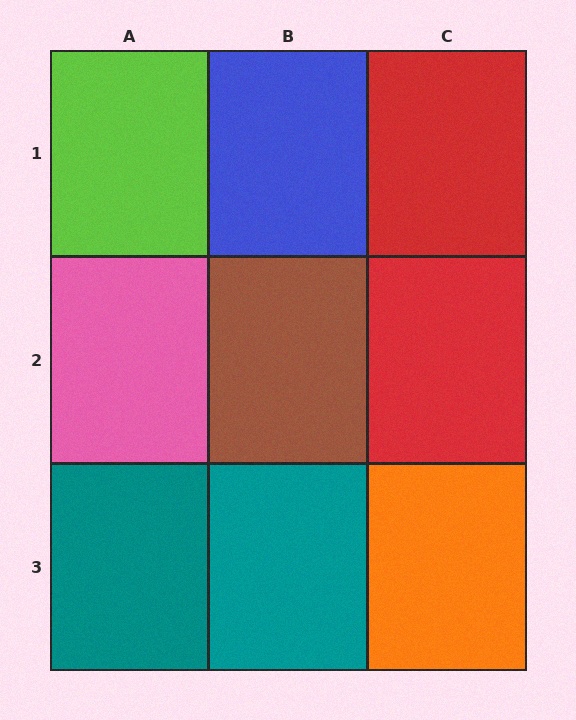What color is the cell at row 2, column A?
Pink.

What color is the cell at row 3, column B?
Teal.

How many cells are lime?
1 cell is lime.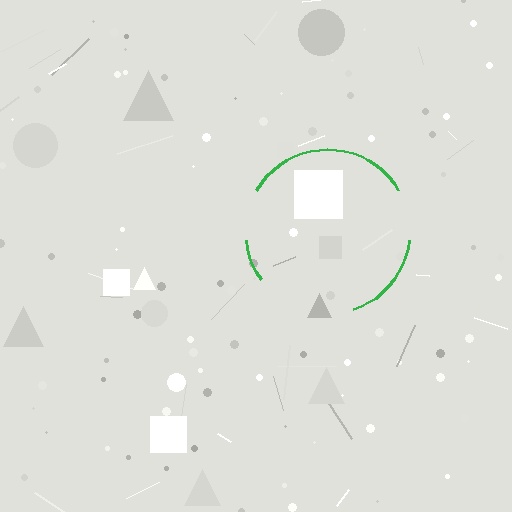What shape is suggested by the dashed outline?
The dashed outline suggests a circle.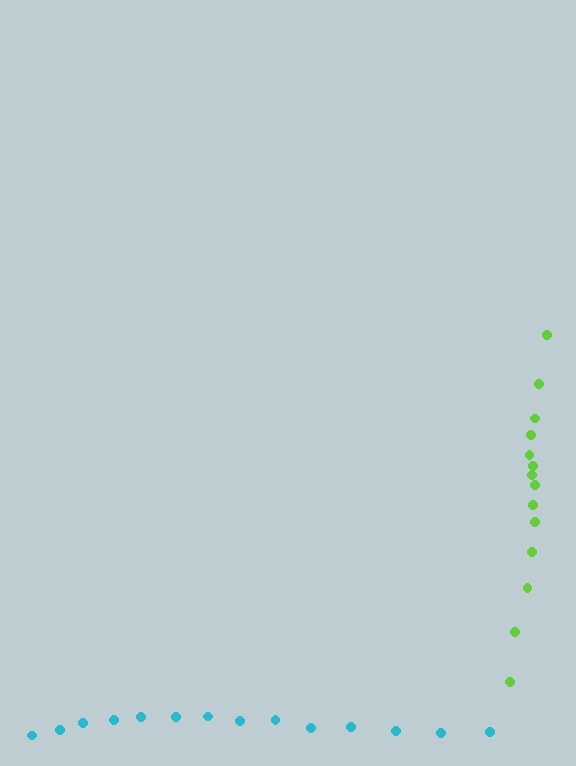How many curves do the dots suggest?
There are 2 distinct paths.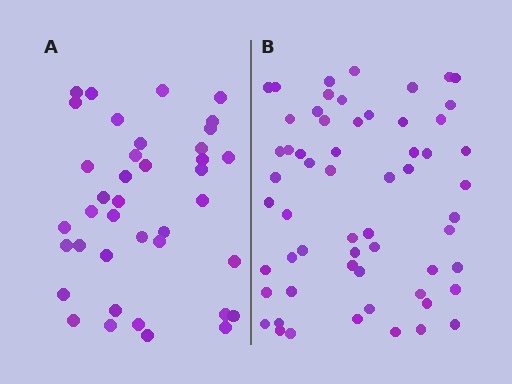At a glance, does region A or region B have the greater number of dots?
Region B (the right region) has more dots.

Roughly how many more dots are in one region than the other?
Region B has approximately 20 more dots than region A.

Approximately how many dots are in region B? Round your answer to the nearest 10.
About 60 dots. (The exact count is 59, which rounds to 60.)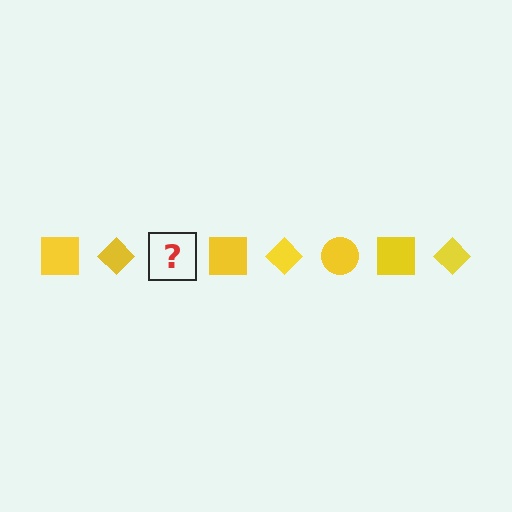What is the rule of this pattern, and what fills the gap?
The rule is that the pattern cycles through square, diamond, circle shapes in yellow. The gap should be filled with a yellow circle.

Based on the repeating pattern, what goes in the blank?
The blank should be a yellow circle.